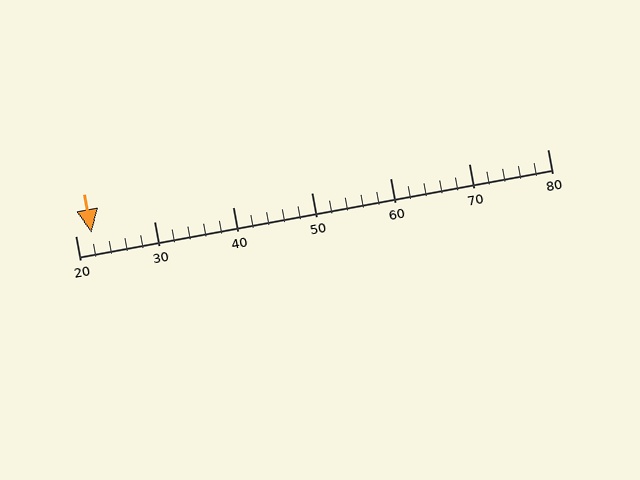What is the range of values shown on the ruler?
The ruler shows values from 20 to 80.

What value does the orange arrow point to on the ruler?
The orange arrow points to approximately 22.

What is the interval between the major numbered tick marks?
The major tick marks are spaced 10 units apart.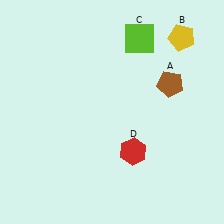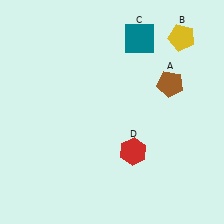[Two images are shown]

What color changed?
The square (C) changed from lime in Image 1 to teal in Image 2.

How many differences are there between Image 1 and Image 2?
There is 1 difference between the two images.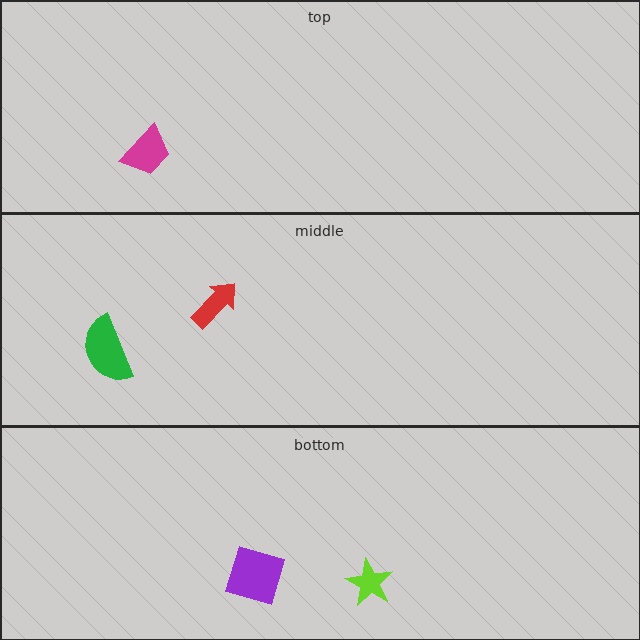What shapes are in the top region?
The magenta trapezoid.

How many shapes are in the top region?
1.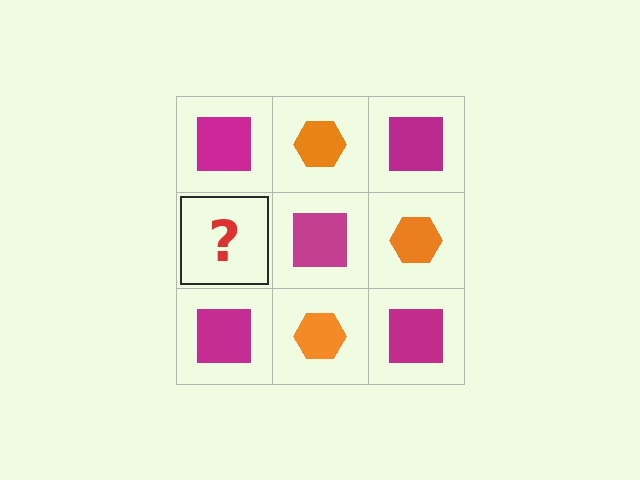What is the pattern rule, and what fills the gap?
The rule is that it alternates magenta square and orange hexagon in a checkerboard pattern. The gap should be filled with an orange hexagon.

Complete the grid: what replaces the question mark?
The question mark should be replaced with an orange hexagon.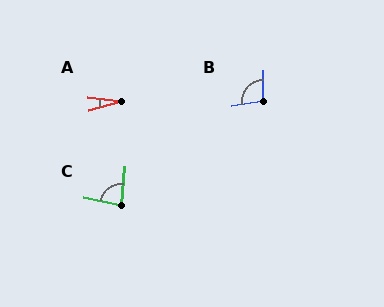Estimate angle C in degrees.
Approximately 84 degrees.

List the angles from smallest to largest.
A (22°), C (84°), B (99°).